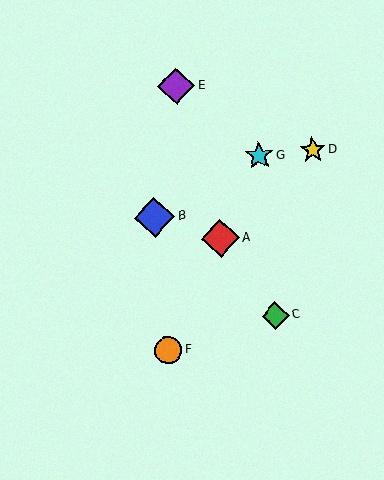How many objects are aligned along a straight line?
3 objects (A, F, G) are aligned along a straight line.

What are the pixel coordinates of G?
Object G is at (259, 155).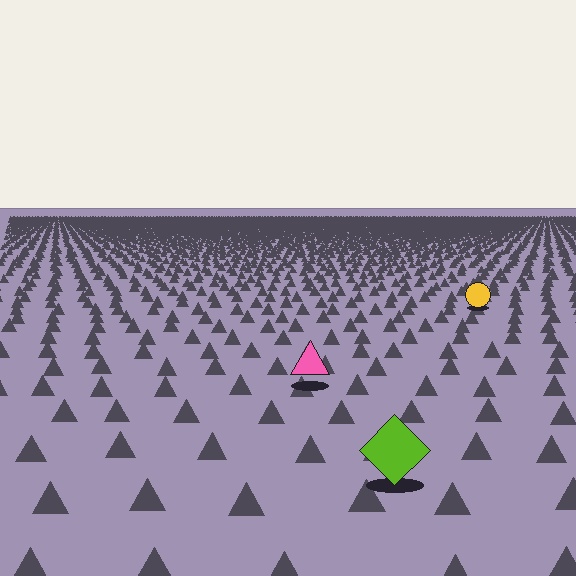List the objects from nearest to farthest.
From nearest to farthest: the lime diamond, the pink triangle, the yellow circle.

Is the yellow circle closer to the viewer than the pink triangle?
No. The pink triangle is closer — you can tell from the texture gradient: the ground texture is coarser near it.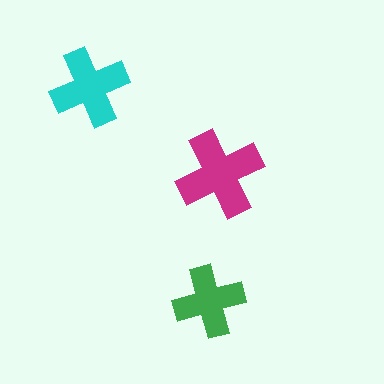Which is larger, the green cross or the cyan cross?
The cyan one.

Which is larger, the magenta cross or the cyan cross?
The magenta one.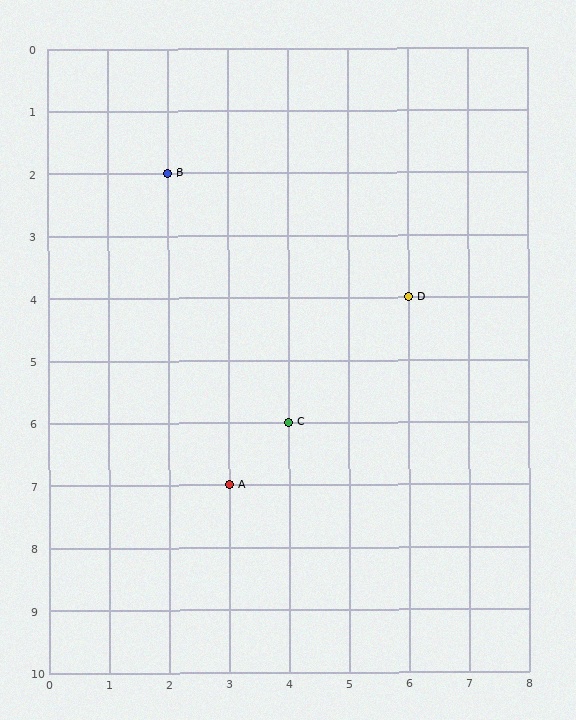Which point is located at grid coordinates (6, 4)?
Point D is at (6, 4).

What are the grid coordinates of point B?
Point B is at grid coordinates (2, 2).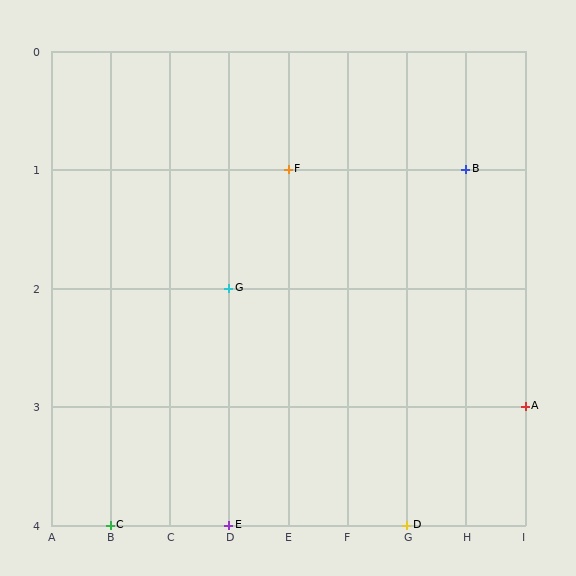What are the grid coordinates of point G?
Point G is at grid coordinates (D, 2).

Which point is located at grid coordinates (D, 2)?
Point G is at (D, 2).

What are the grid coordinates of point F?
Point F is at grid coordinates (E, 1).